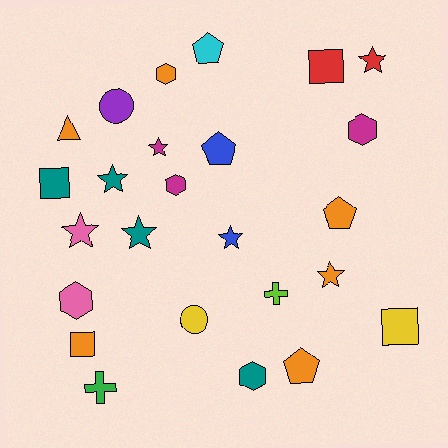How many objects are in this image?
There are 25 objects.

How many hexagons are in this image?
There are 5 hexagons.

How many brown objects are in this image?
There are no brown objects.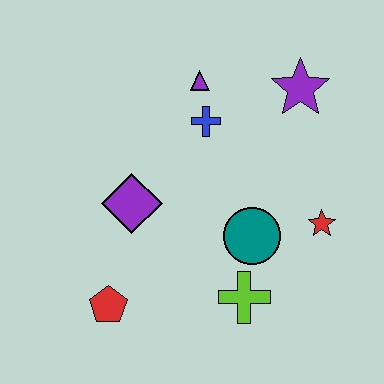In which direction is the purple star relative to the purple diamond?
The purple star is to the right of the purple diamond.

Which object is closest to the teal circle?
The lime cross is closest to the teal circle.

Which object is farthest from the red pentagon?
The purple star is farthest from the red pentagon.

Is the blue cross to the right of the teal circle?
No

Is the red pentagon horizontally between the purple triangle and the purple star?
No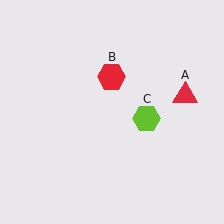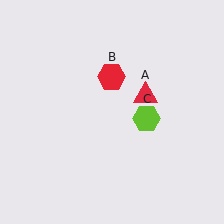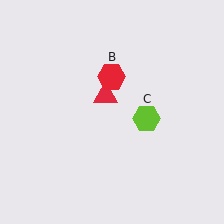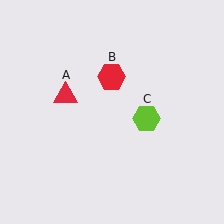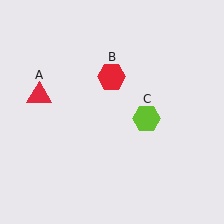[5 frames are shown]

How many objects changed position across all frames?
1 object changed position: red triangle (object A).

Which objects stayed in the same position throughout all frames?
Red hexagon (object B) and lime hexagon (object C) remained stationary.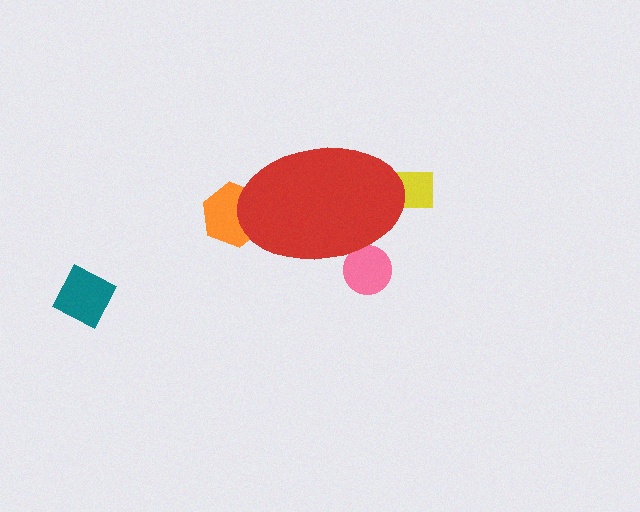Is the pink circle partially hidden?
Yes, the pink circle is partially hidden behind the red ellipse.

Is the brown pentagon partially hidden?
Yes, the brown pentagon is partially hidden behind the red ellipse.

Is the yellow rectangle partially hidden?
Yes, the yellow rectangle is partially hidden behind the red ellipse.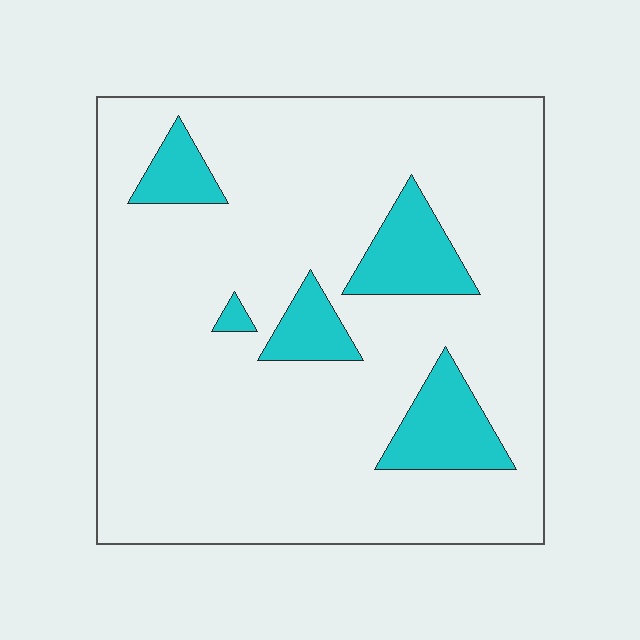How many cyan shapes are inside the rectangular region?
5.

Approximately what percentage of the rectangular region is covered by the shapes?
Approximately 15%.